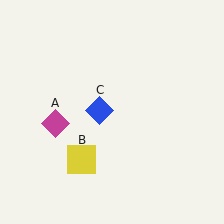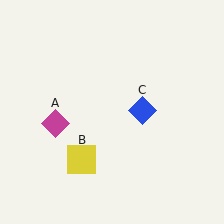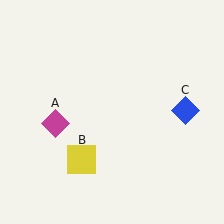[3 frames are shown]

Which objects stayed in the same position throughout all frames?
Magenta diamond (object A) and yellow square (object B) remained stationary.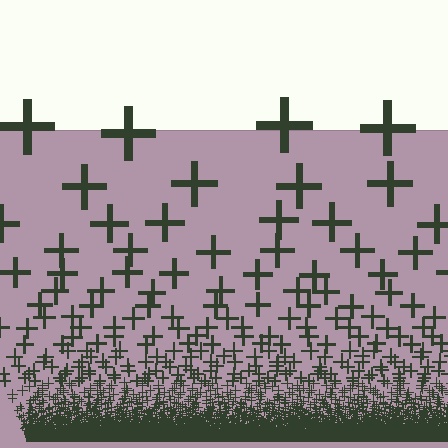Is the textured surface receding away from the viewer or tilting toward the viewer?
The surface appears to tilt toward the viewer. Texture elements get larger and sparser toward the top.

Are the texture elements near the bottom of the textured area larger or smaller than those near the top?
Smaller. The gradient is inverted — elements near the bottom are smaller and denser.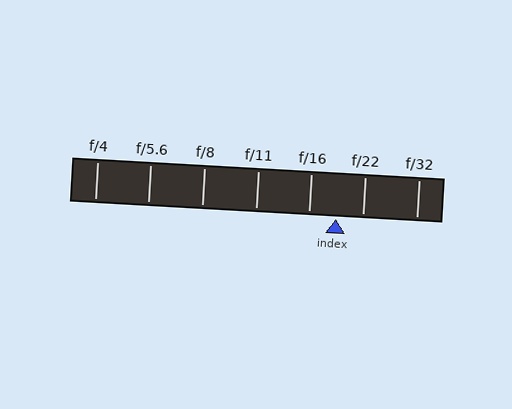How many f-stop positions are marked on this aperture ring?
There are 7 f-stop positions marked.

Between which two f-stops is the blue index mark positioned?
The index mark is between f/16 and f/22.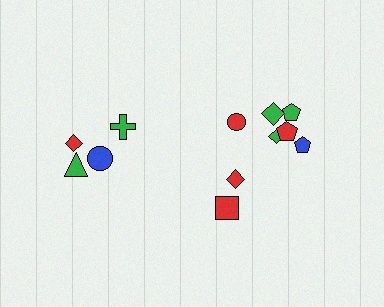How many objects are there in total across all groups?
There are 12 objects.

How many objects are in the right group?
There are 8 objects.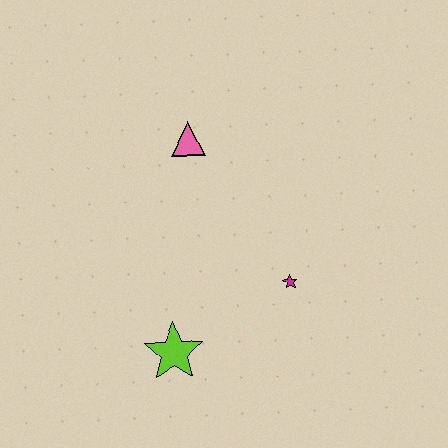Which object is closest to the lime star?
The magenta star is closest to the lime star.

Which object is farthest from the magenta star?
The pink triangle is farthest from the magenta star.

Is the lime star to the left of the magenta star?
Yes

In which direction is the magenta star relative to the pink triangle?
The magenta star is below the pink triangle.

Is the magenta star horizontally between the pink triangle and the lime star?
No